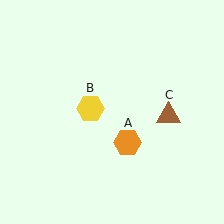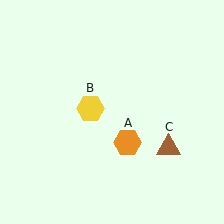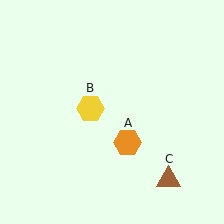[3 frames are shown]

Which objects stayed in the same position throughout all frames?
Orange hexagon (object A) and yellow hexagon (object B) remained stationary.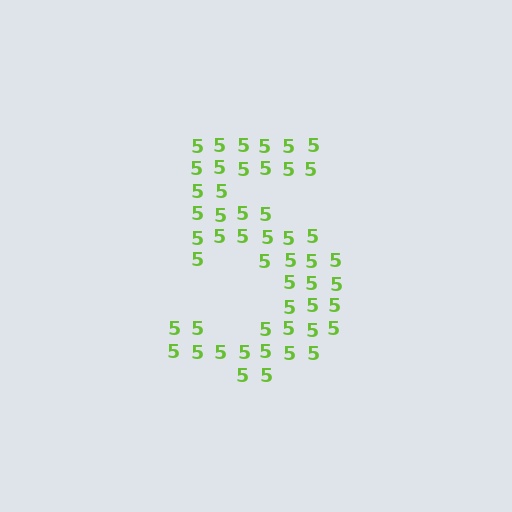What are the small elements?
The small elements are digit 5's.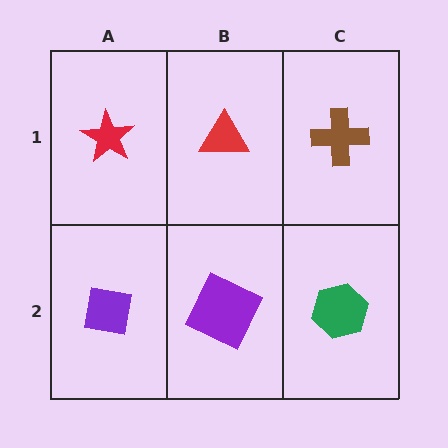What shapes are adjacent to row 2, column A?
A red star (row 1, column A), a purple square (row 2, column B).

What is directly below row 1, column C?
A green hexagon.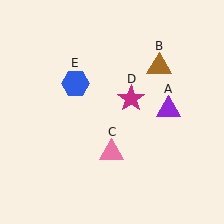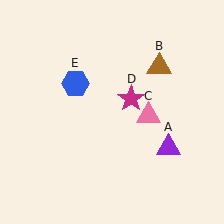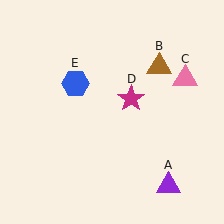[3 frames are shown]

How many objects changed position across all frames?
2 objects changed position: purple triangle (object A), pink triangle (object C).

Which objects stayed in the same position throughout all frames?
Brown triangle (object B) and magenta star (object D) and blue hexagon (object E) remained stationary.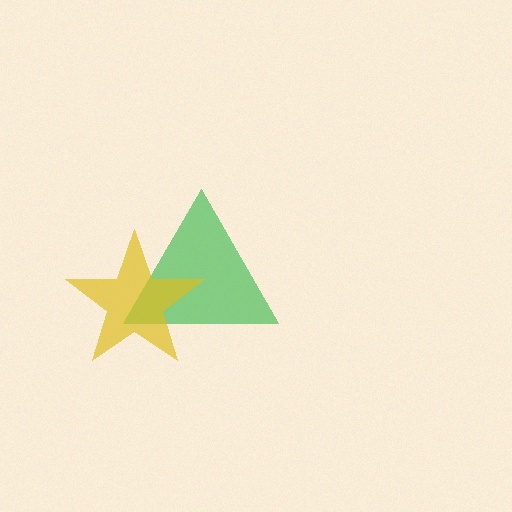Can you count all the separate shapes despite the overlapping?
Yes, there are 2 separate shapes.